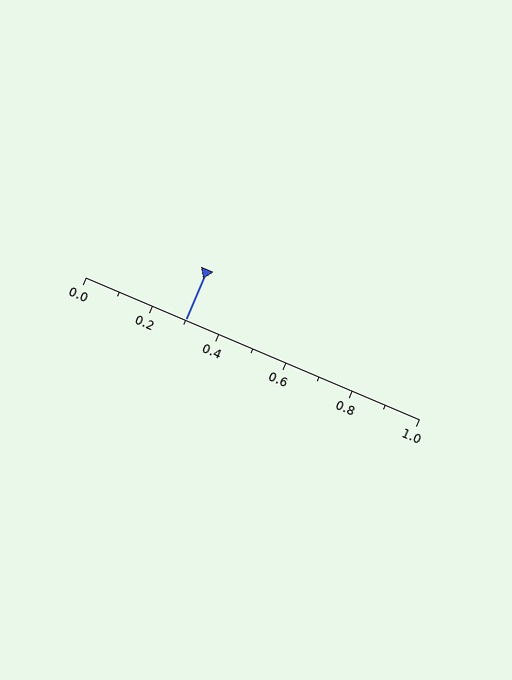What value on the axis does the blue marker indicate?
The marker indicates approximately 0.3.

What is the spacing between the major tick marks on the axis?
The major ticks are spaced 0.2 apart.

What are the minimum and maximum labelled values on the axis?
The axis runs from 0.0 to 1.0.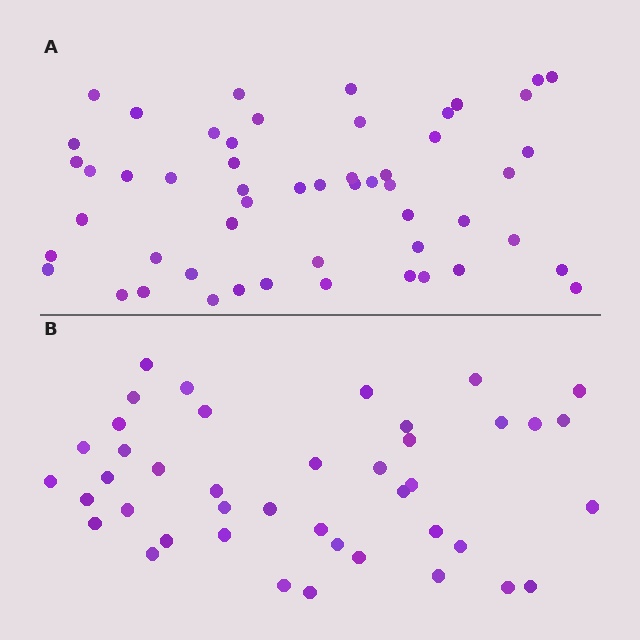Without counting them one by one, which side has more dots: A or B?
Region A (the top region) has more dots.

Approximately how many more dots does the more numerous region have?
Region A has roughly 12 or so more dots than region B.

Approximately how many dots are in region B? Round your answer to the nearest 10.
About 40 dots. (The exact count is 42, which rounds to 40.)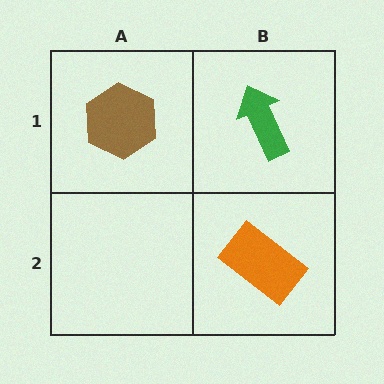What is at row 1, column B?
A green arrow.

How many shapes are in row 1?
2 shapes.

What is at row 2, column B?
An orange rectangle.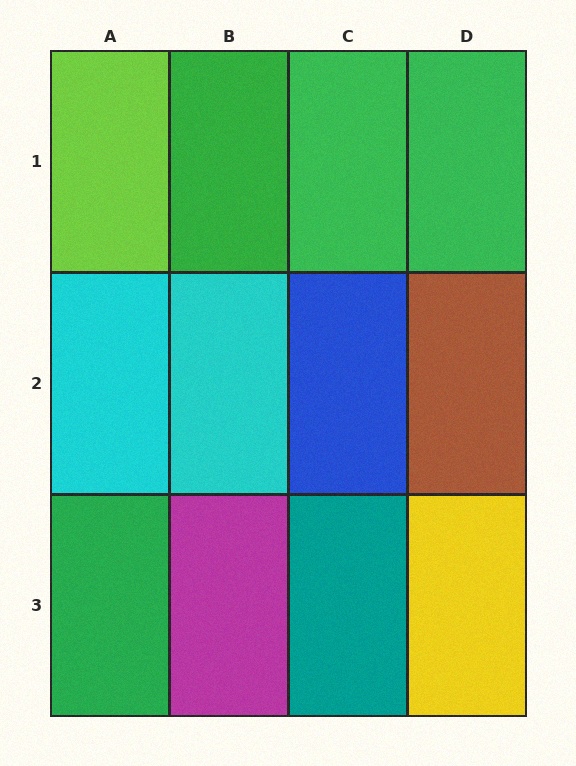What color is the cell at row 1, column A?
Lime.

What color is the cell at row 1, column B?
Green.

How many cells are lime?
1 cell is lime.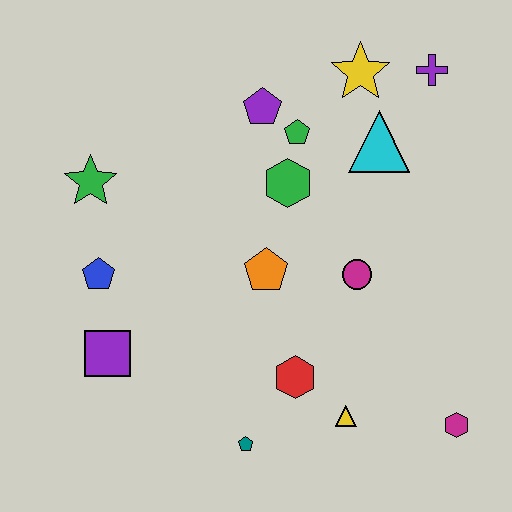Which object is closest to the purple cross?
The yellow star is closest to the purple cross.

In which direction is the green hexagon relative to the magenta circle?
The green hexagon is above the magenta circle.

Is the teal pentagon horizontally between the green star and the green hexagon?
Yes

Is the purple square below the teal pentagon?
No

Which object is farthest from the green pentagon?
The magenta hexagon is farthest from the green pentagon.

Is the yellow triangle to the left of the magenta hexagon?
Yes